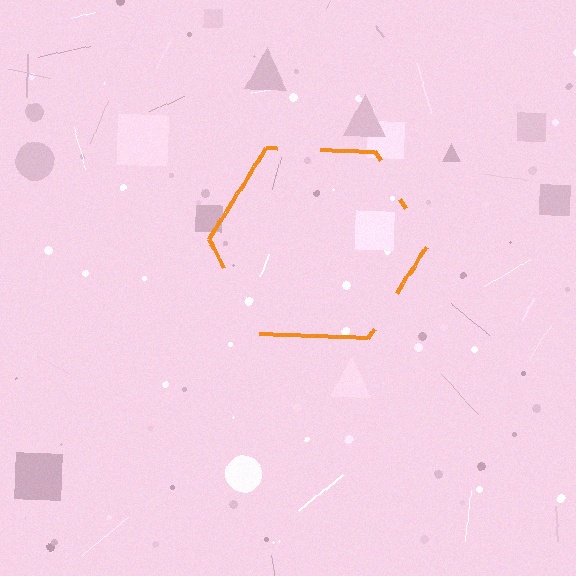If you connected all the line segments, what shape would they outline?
They would outline a hexagon.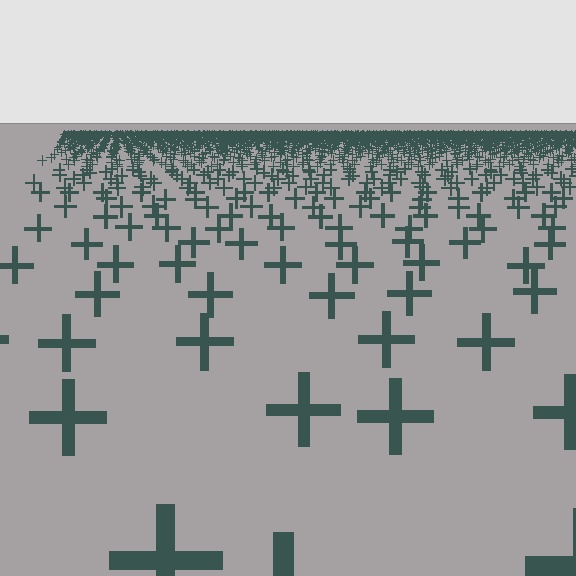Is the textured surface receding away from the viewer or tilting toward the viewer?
The surface is receding away from the viewer. Texture elements get smaller and denser toward the top.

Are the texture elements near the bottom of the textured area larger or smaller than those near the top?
Larger. Near the bottom, elements are closer to the viewer and appear at a bigger on-screen size.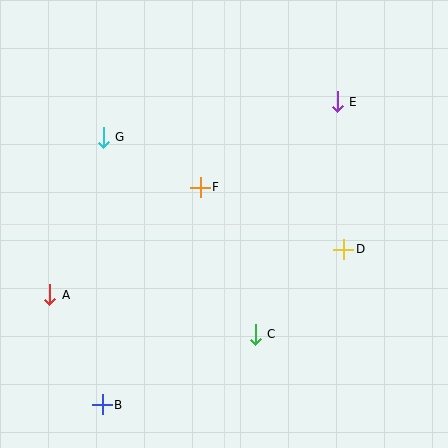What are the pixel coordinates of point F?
Point F is at (200, 187).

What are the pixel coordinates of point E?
Point E is at (337, 102).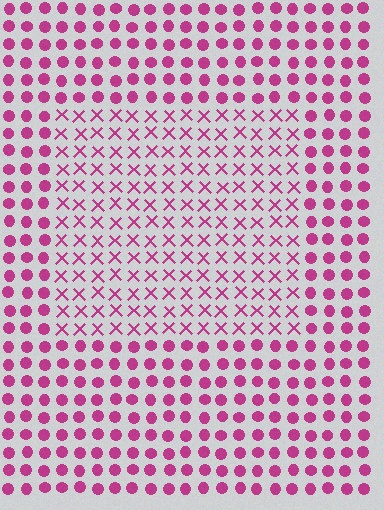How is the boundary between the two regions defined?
The boundary is defined by a change in element shape: X marks inside vs. circles outside. All elements share the same color and spacing.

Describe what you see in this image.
The image is filled with small magenta elements arranged in a uniform grid. A rectangle-shaped region contains X marks, while the surrounding area contains circles. The boundary is defined purely by the change in element shape.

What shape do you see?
I see a rectangle.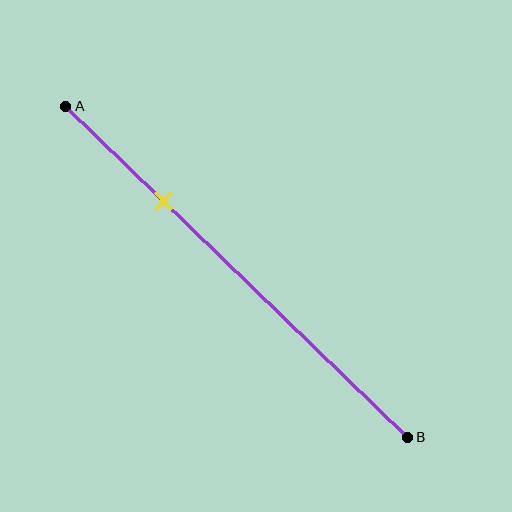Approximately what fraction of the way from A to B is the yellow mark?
The yellow mark is approximately 30% of the way from A to B.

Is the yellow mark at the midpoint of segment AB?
No, the mark is at about 30% from A, not at the 50% midpoint.